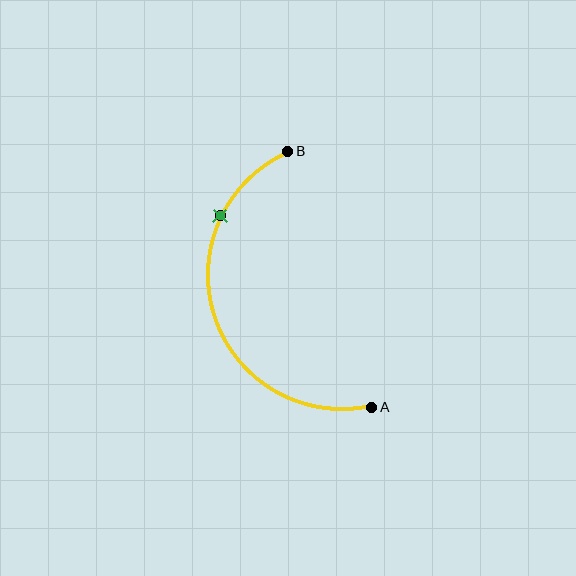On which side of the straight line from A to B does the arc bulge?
The arc bulges to the left of the straight line connecting A and B.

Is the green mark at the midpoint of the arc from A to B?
No. The green mark lies on the arc but is closer to endpoint B. The arc midpoint would be at the point on the curve equidistant along the arc from both A and B.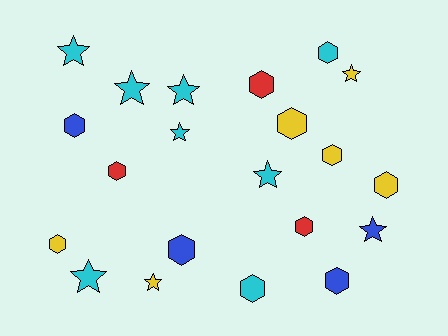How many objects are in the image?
There are 21 objects.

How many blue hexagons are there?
There are 3 blue hexagons.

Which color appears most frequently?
Cyan, with 8 objects.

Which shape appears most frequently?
Hexagon, with 12 objects.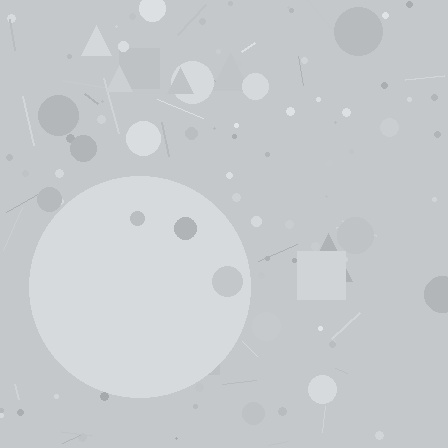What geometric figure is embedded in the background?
A circle is embedded in the background.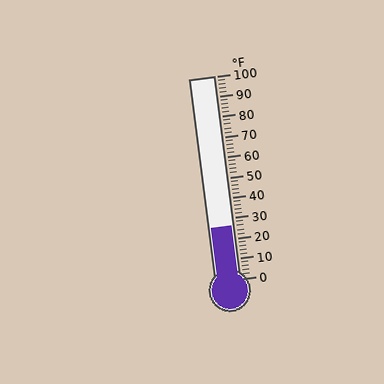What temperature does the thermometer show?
The thermometer shows approximately 26°F.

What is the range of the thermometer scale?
The thermometer scale ranges from 0°F to 100°F.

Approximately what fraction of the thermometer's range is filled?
The thermometer is filled to approximately 25% of its range.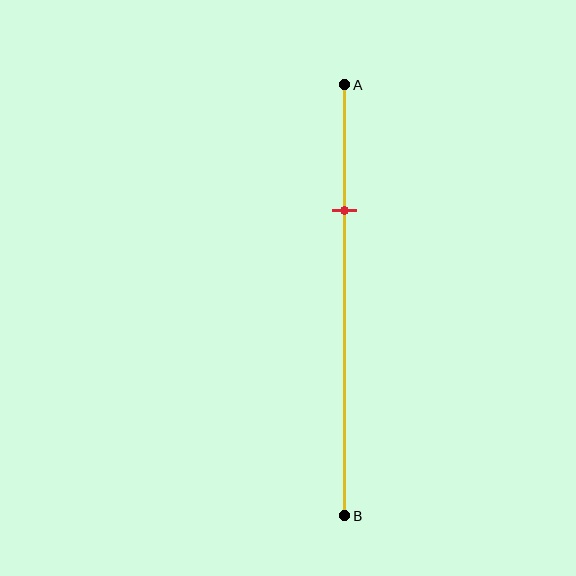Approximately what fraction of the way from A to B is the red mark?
The red mark is approximately 30% of the way from A to B.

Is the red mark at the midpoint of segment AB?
No, the mark is at about 30% from A, not at the 50% midpoint.